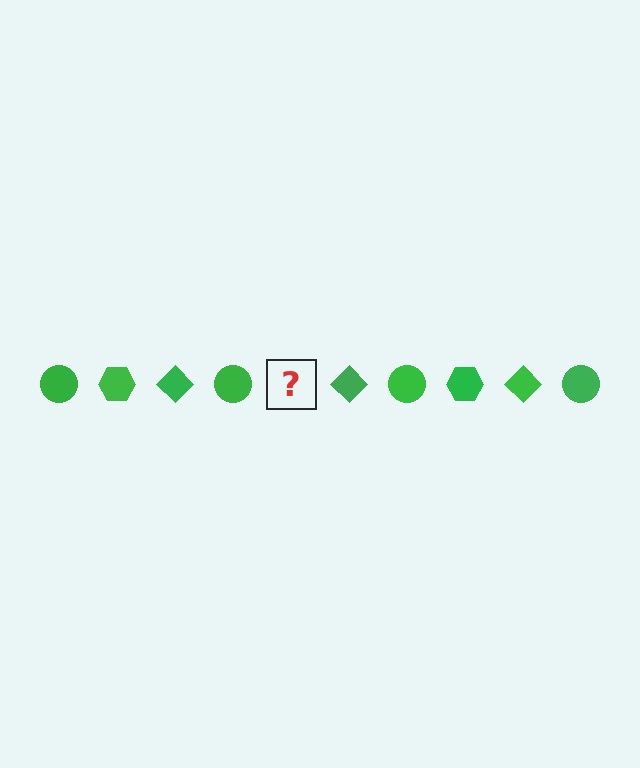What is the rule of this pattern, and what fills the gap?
The rule is that the pattern cycles through circle, hexagon, diamond shapes in green. The gap should be filled with a green hexagon.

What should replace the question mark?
The question mark should be replaced with a green hexagon.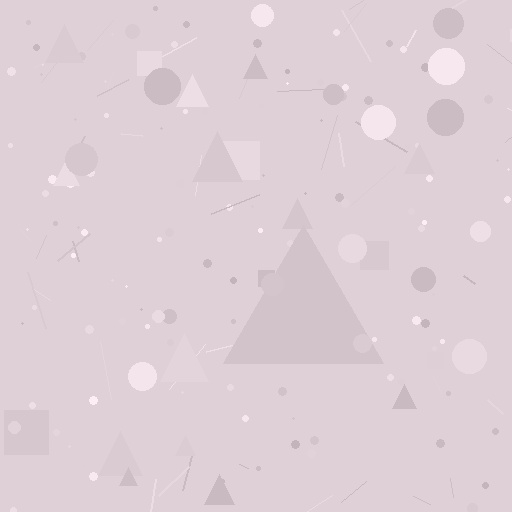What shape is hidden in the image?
A triangle is hidden in the image.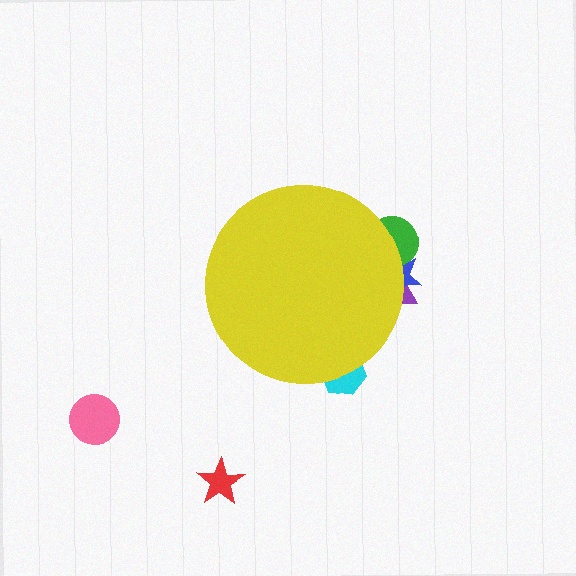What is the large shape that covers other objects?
A yellow circle.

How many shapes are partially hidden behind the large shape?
4 shapes are partially hidden.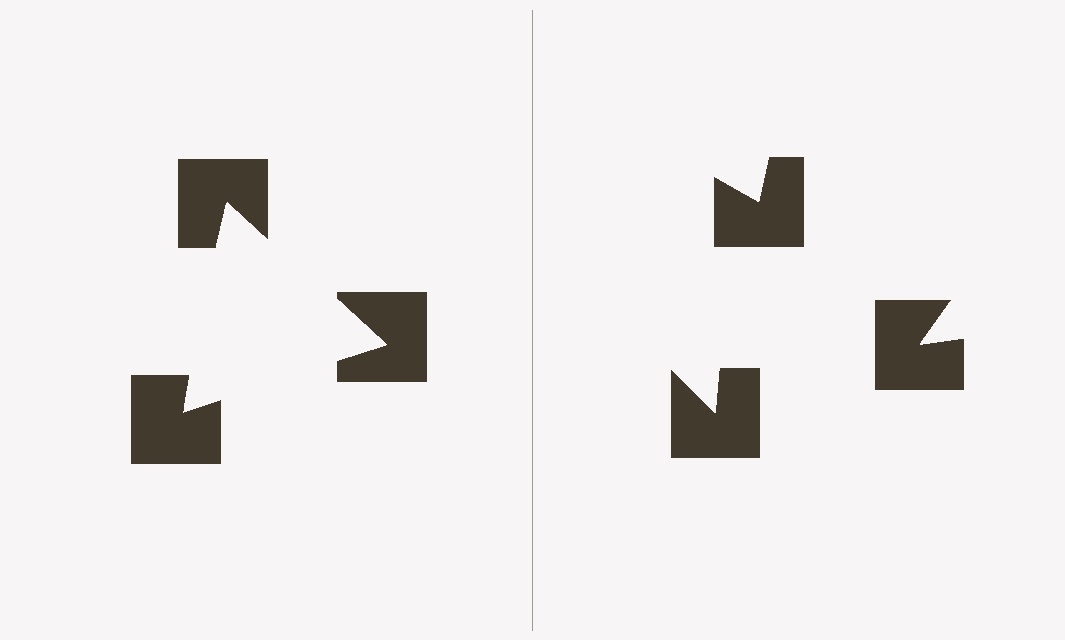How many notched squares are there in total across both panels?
6 — 3 on each side.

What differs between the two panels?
The notched squares are positioned identically on both sides; only the wedge orientations differ. On the left they align to a triangle; on the right they are misaligned.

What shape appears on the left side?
An illusory triangle.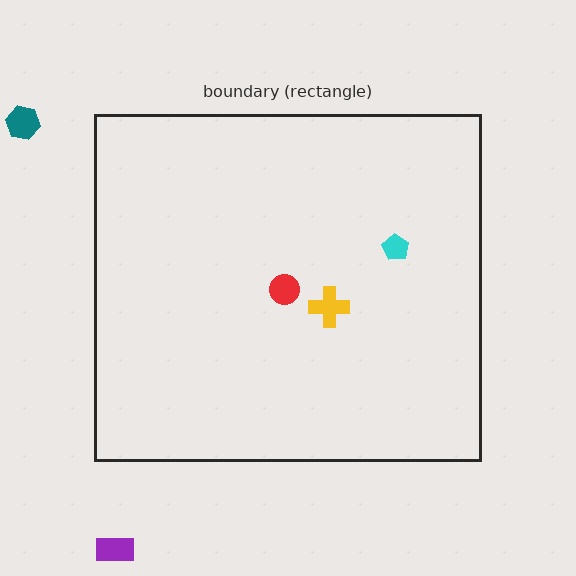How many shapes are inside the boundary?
3 inside, 2 outside.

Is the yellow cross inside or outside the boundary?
Inside.